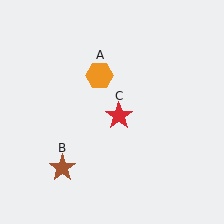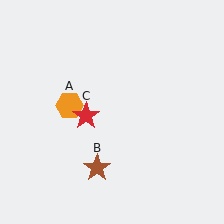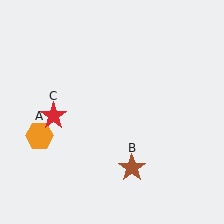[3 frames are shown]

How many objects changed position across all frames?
3 objects changed position: orange hexagon (object A), brown star (object B), red star (object C).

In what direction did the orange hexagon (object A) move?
The orange hexagon (object A) moved down and to the left.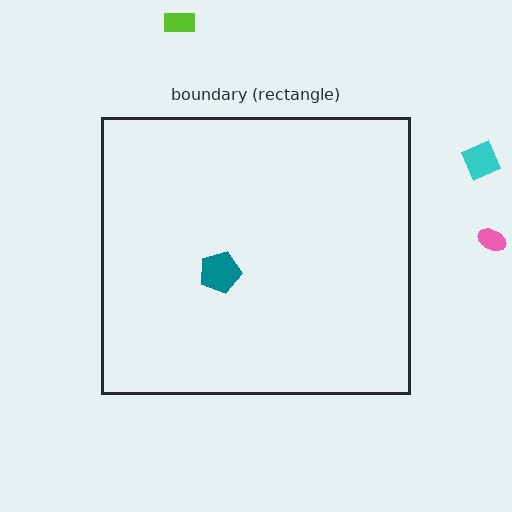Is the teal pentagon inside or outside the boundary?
Inside.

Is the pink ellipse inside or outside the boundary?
Outside.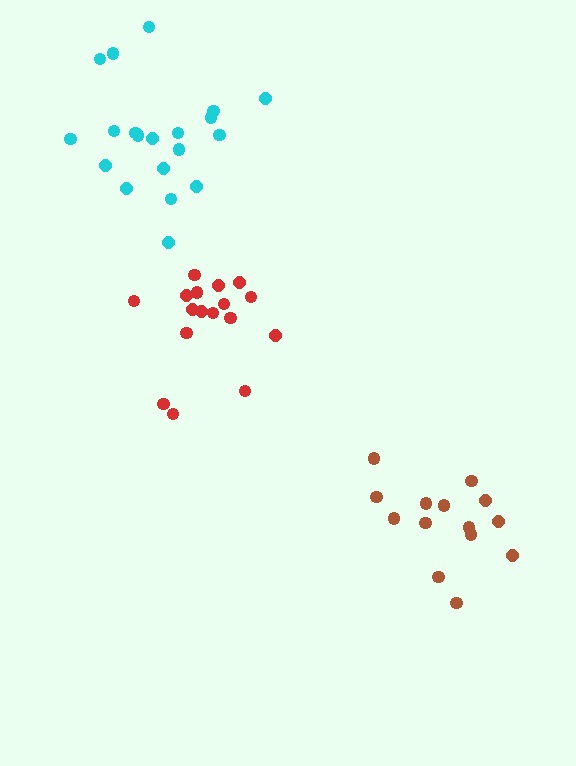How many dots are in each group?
Group 1: 17 dots, Group 2: 20 dots, Group 3: 14 dots (51 total).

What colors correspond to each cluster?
The clusters are colored: red, cyan, brown.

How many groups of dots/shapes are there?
There are 3 groups.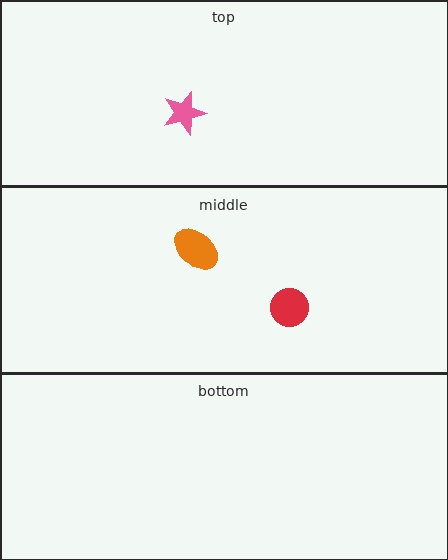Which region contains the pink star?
The top region.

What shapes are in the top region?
The pink star.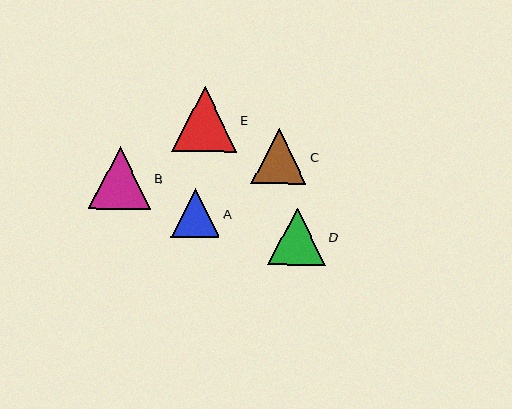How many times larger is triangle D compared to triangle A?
Triangle D is approximately 1.2 times the size of triangle A.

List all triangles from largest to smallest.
From largest to smallest: E, B, D, C, A.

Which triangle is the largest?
Triangle E is the largest with a size of approximately 65 pixels.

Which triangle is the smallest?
Triangle A is the smallest with a size of approximately 48 pixels.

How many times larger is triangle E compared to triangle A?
Triangle E is approximately 1.3 times the size of triangle A.